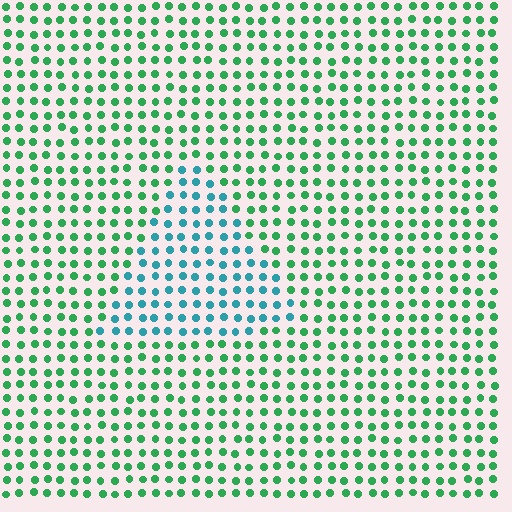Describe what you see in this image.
The image is filled with small green elements in a uniform arrangement. A triangle-shaped region is visible where the elements are tinted to a slightly different hue, forming a subtle color boundary.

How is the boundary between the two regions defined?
The boundary is defined purely by a slight shift in hue (about 46 degrees). Spacing, size, and orientation are identical on both sides.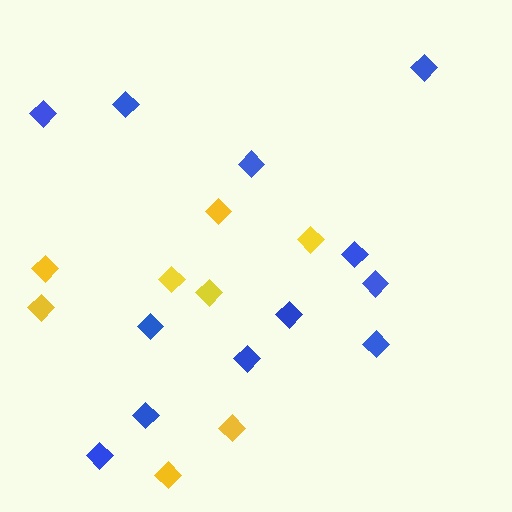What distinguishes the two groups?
There are 2 groups: one group of yellow diamonds (8) and one group of blue diamonds (12).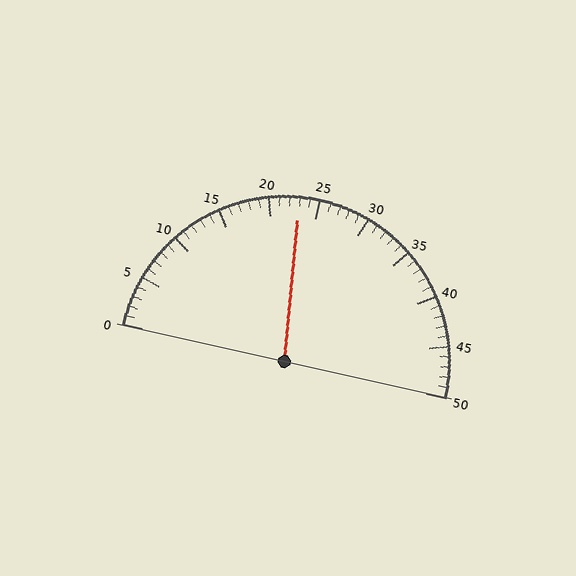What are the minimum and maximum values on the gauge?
The gauge ranges from 0 to 50.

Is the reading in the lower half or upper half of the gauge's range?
The reading is in the lower half of the range (0 to 50).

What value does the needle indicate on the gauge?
The needle indicates approximately 23.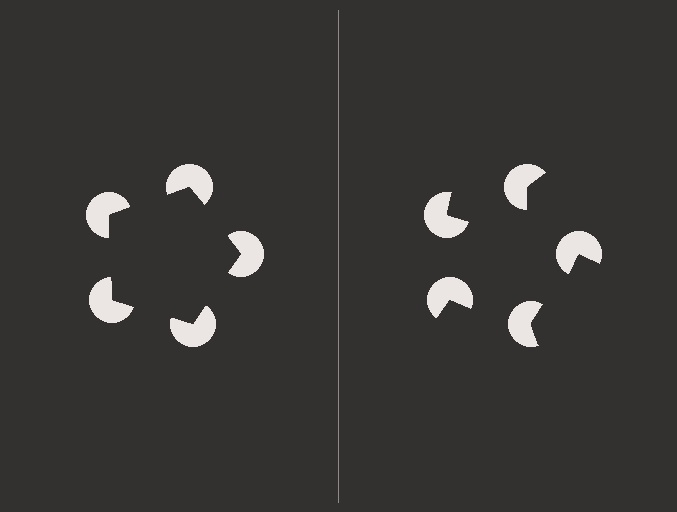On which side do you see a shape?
An illusory pentagon appears on the left side. On the right side the wedge cuts are rotated, so no coherent shape forms.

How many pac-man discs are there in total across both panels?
10 — 5 on each side.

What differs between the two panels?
The pac-man discs are positioned identically on both sides; only the wedge orientations differ. On the left they align to a pentagon; on the right they are misaligned.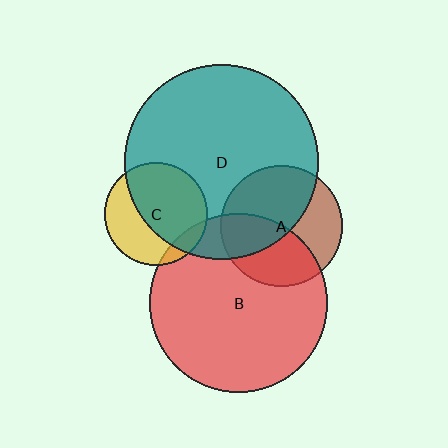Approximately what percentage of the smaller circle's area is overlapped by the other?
Approximately 60%.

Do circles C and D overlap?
Yes.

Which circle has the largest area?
Circle D (teal).